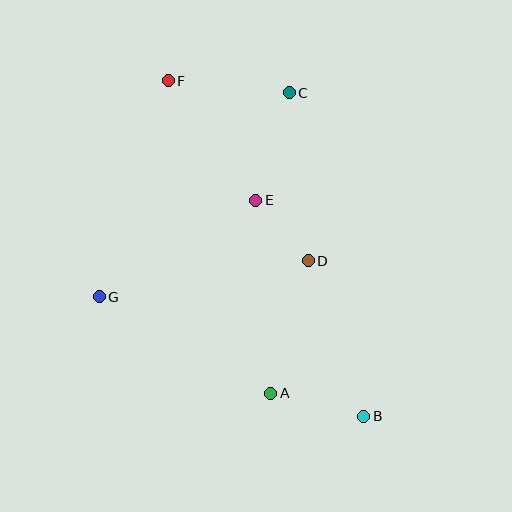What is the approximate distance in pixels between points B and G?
The distance between B and G is approximately 290 pixels.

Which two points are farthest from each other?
Points B and F are farthest from each other.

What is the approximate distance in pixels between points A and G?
The distance between A and G is approximately 197 pixels.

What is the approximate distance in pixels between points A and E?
The distance between A and E is approximately 193 pixels.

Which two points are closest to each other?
Points D and E are closest to each other.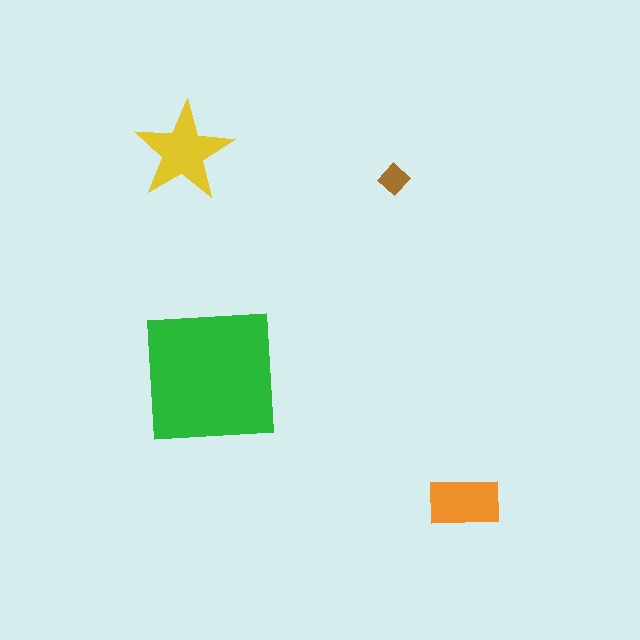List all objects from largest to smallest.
The green square, the yellow star, the orange rectangle, the brown diamond.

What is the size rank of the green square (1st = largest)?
1st.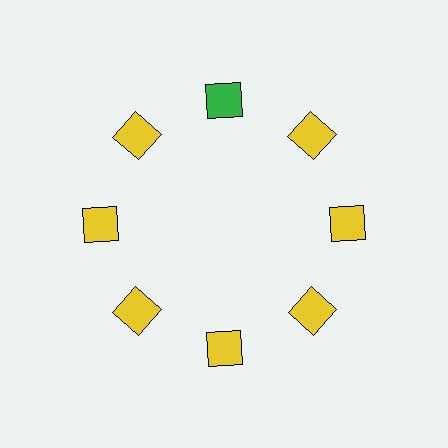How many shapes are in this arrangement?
There are 8 shapes arranged in a ring pattern.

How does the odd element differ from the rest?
It has a different color: green instead of yellow.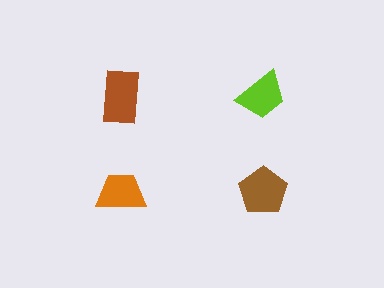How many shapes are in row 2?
2 shapes.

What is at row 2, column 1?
An orange trapezoid.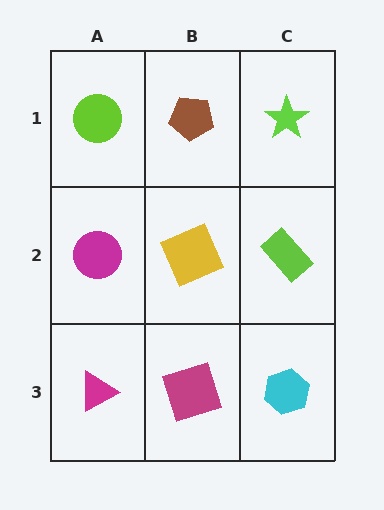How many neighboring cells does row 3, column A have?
2.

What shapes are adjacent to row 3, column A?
A magenta circle (row 2, column A), a magenta square (row 3, column B).